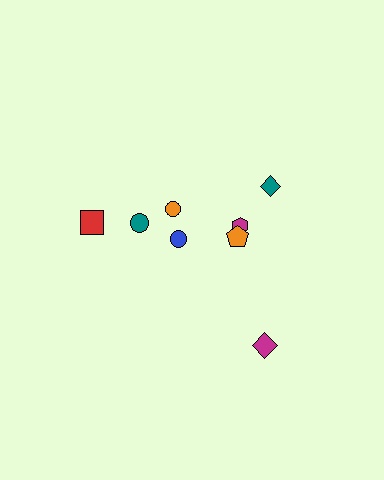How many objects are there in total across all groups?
There are 8 objects.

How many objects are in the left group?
There are 3 objects.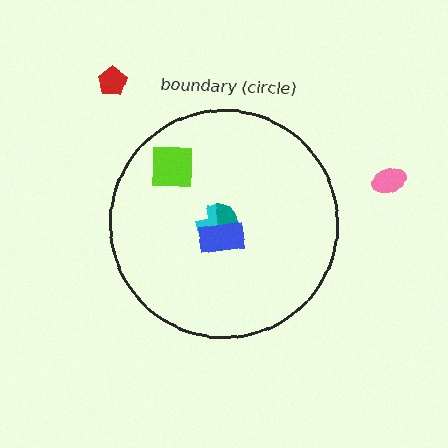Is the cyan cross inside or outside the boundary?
Inside.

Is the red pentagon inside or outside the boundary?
Outside.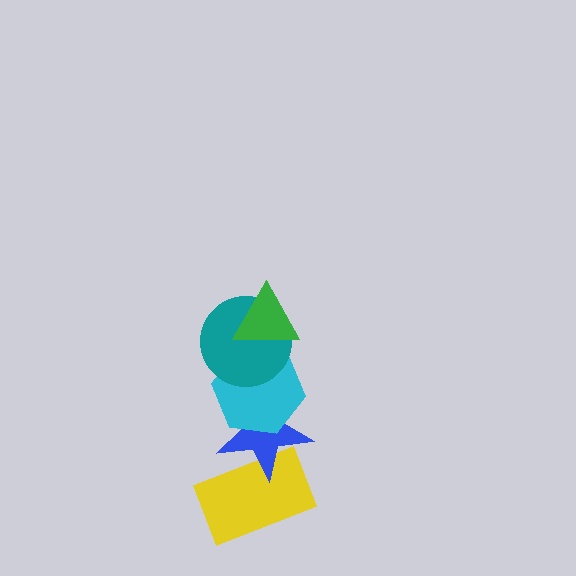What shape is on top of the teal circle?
The green triangle is on top of the teal circle.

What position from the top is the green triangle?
The green triangle is 1st from the top.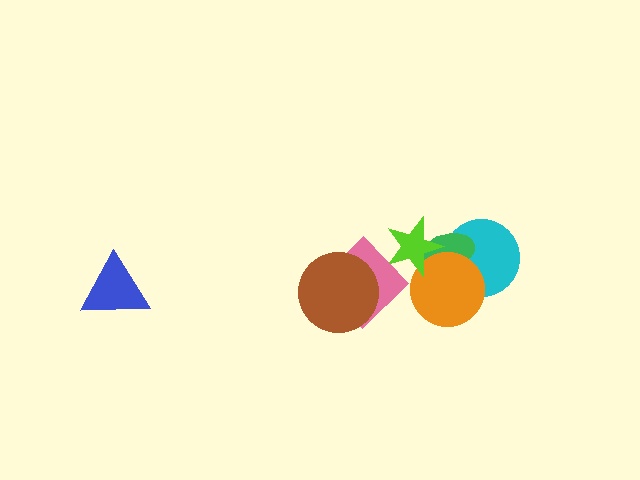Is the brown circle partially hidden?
No, no other shape covers it.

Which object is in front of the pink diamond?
The brown circle is in front of the pink diamond.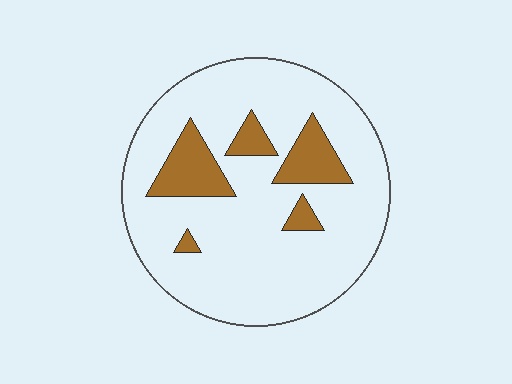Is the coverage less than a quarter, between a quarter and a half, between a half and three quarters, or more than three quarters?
Less than a quarter.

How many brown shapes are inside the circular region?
5.